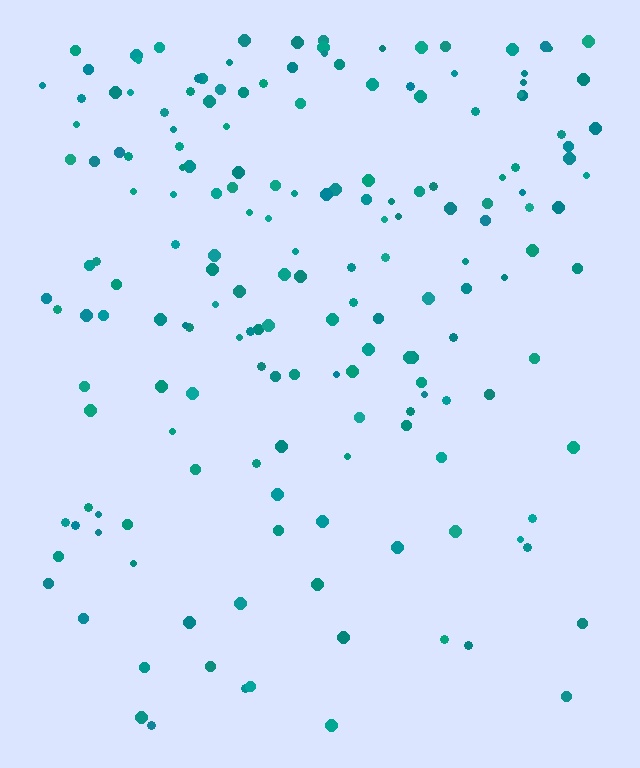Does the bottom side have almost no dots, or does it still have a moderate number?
Still a moderate number, just noticeably fewer than the top.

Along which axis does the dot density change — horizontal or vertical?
Vertical.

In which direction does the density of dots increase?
From bottom to top, with the top side densest.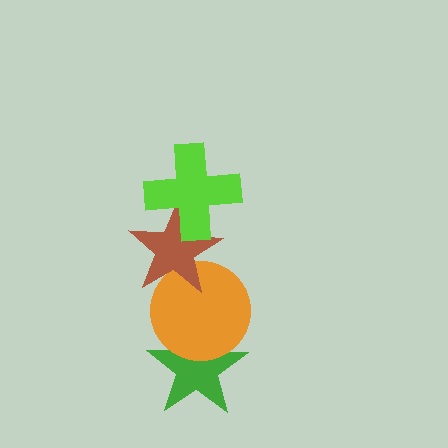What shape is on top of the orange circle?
The brown star is on top of the orange circle.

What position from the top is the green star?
The green star is 4th from the top.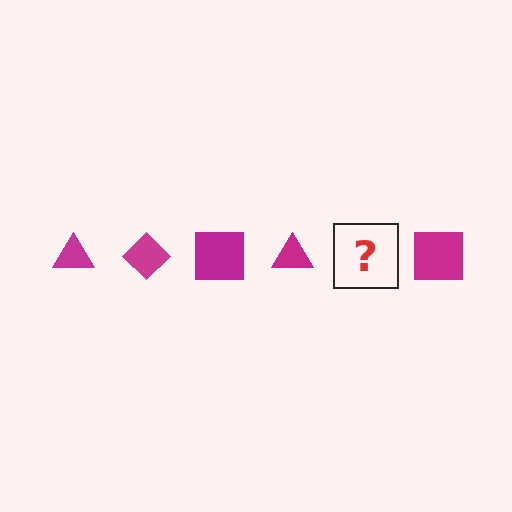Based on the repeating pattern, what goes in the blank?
The blank should be a magenta diamond.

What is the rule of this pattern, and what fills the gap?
The rule is that the pattern cycles through triangle, diamond, square shapes in magenta. The gap should be filled with a magenta diamond.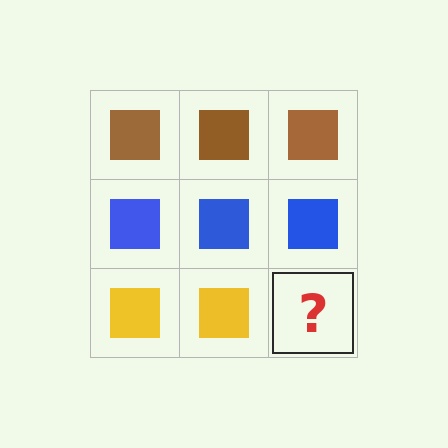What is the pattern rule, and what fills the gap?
The rule is that each row has a consistent color. The gap should be filled with a yellow square.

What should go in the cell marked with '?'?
The missing cell should contain a yellow square.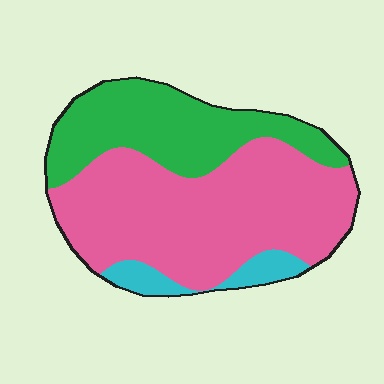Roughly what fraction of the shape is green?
Green covers roughly 30% of the shape.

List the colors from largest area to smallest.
From largest to smallest: pink, green, cyan.